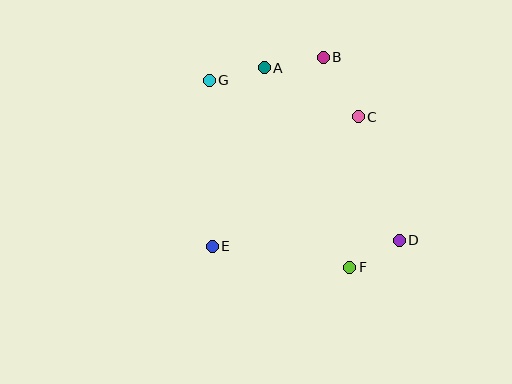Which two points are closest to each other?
Points D and F are closest to each other.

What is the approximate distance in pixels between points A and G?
The distance between A and G is approximately 56 pixels.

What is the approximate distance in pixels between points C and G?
The distance between C and G is approximately 153 pixels.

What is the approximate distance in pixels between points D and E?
The distance between D and E is approximately 187 pixels.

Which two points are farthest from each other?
Points D and G are farthest from each other.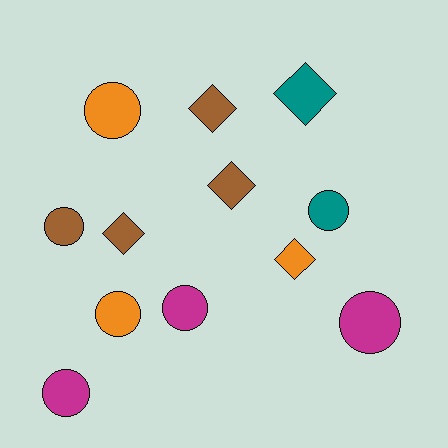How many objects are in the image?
There are 12 objects.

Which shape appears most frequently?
Circle, with 7 objects.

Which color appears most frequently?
Brown, with 4 objects.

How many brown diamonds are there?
There are 3 brown diamonds.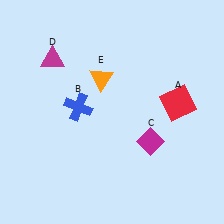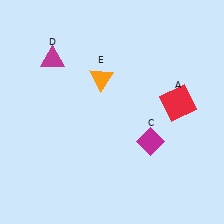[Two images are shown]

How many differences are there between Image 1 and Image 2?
There is 1 difference between the two images.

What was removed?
The blue cross (B) was removed in Image 2.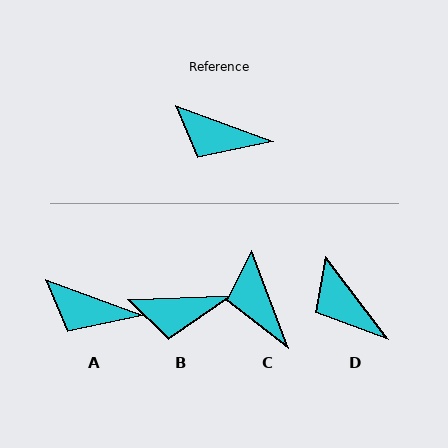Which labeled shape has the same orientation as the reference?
A.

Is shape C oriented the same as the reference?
No, it is off by about 49 degrees.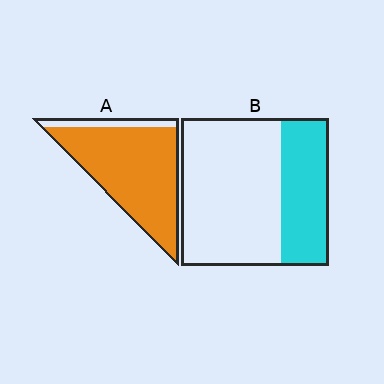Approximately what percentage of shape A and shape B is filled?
A is approximately 90% and B is approximately 30%.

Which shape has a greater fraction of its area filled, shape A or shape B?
Shape A.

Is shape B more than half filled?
No.